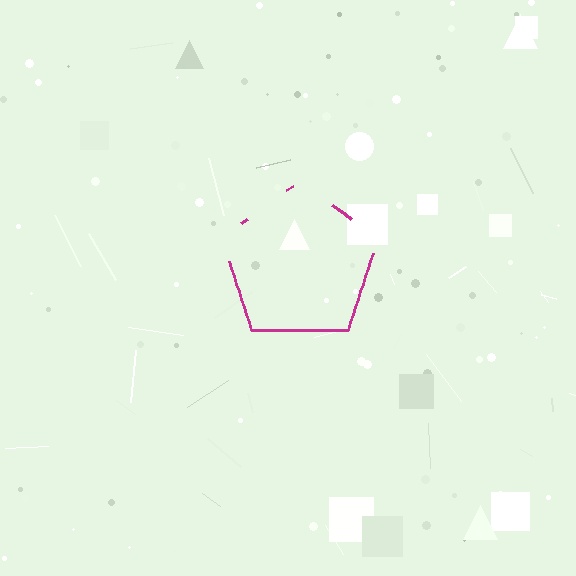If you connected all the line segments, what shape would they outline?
They would outline a pentagon.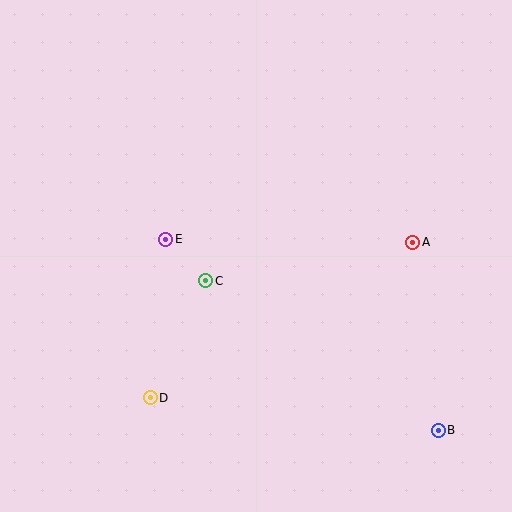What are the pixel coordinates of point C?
Point C is at (206, 281).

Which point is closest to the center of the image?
Point C at (206, 281) is closest to the center.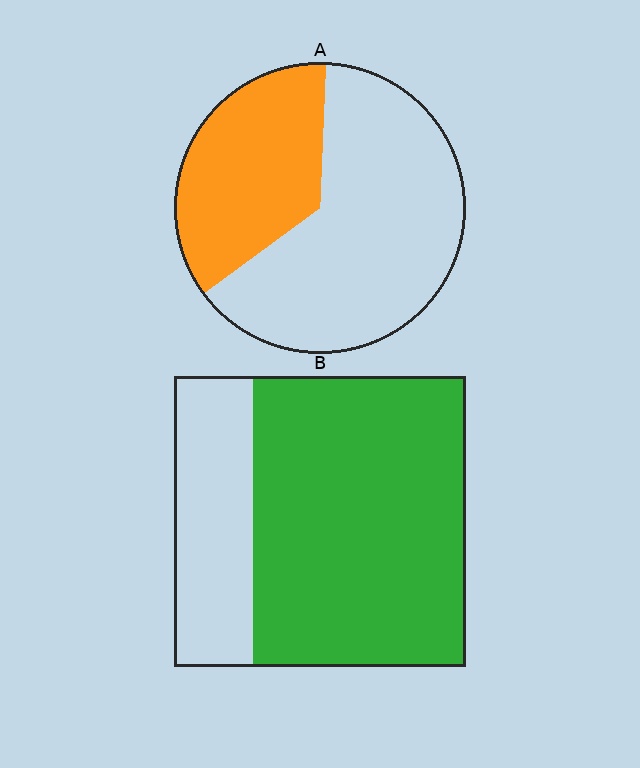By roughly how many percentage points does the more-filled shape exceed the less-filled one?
By roughly 35 percentage points (B over A).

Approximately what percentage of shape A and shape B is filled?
A is approximately 35% and B is approximately 75%.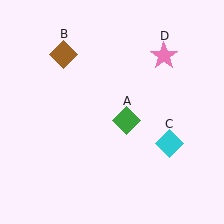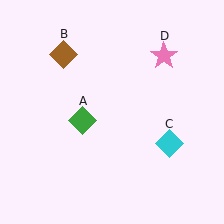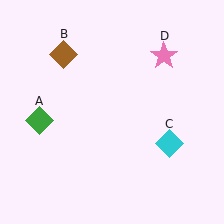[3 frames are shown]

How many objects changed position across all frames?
1 object changed position: green diamond (object A).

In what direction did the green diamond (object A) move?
The green diamond (object A) moved left.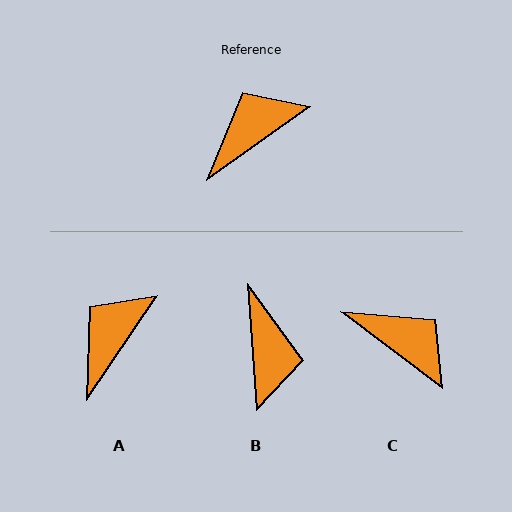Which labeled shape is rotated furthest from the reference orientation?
B, about 121 degrees away.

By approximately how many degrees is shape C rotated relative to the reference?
Approximately 73 degrees clockwise.